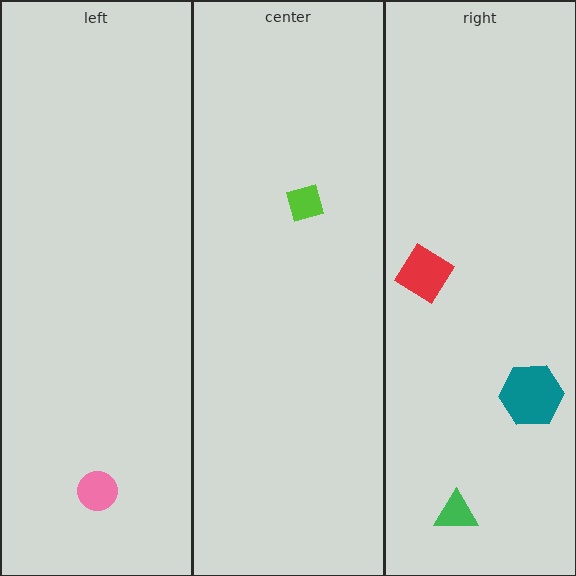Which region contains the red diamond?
The right region.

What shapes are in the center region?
The lime diamond.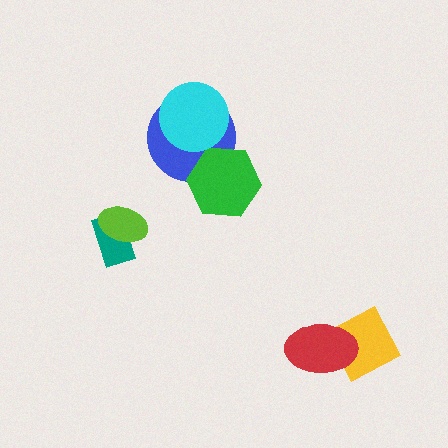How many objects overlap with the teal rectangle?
1 object overlaps with the teal rectangle.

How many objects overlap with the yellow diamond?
1 object overlaps with the yellow diamond.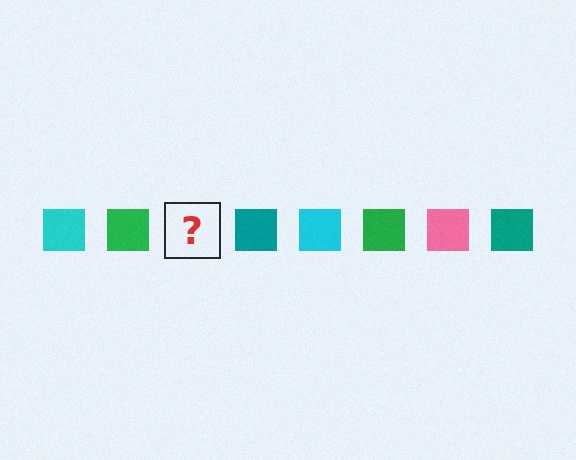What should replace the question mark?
The question mark should be replaced with a pink square.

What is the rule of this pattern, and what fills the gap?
The rule is that the pattern cycles through cyan, green, pink, teal squares. The gap should be filled with a pink square.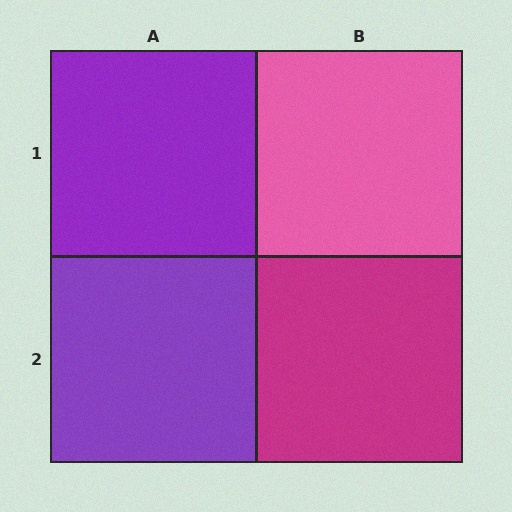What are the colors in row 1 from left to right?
Purple, pink.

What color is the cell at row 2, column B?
Magenta.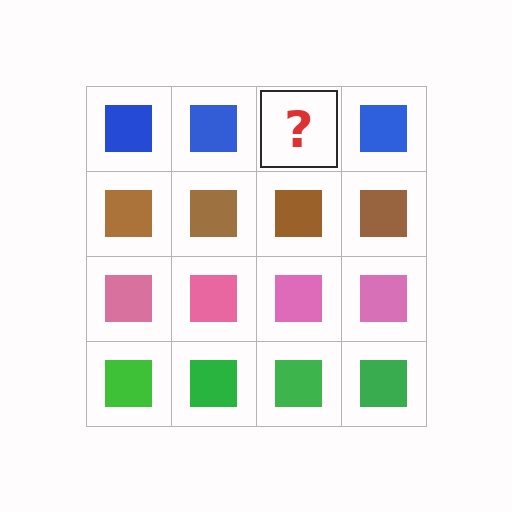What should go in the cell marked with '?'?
The missing cell should contain a blue square.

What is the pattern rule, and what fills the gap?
The rule is that each row has a consistent color. The gap should be filled with a blue square.